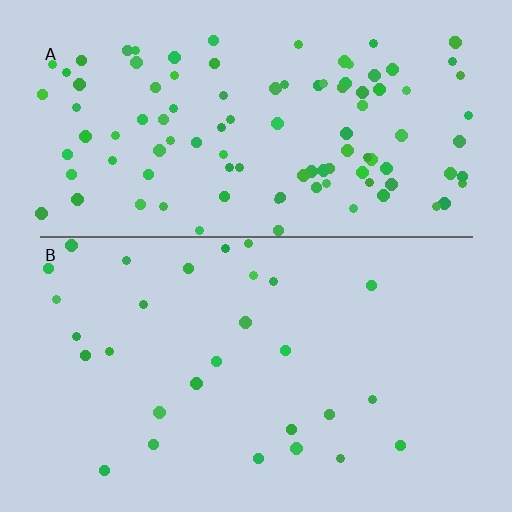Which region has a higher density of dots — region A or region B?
A (the top).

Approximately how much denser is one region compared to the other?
Approximately 3.7× — region A over region B.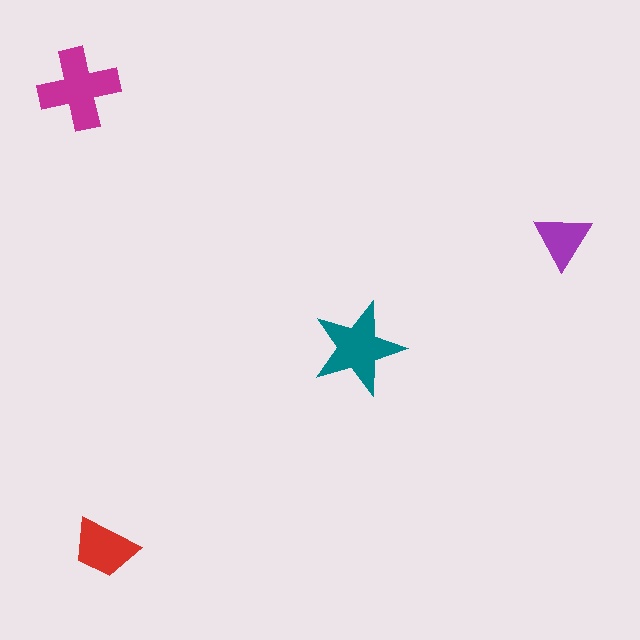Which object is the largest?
The magenta cross.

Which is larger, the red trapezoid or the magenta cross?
The magenta cross.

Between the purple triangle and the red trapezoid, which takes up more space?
The red trapezoid.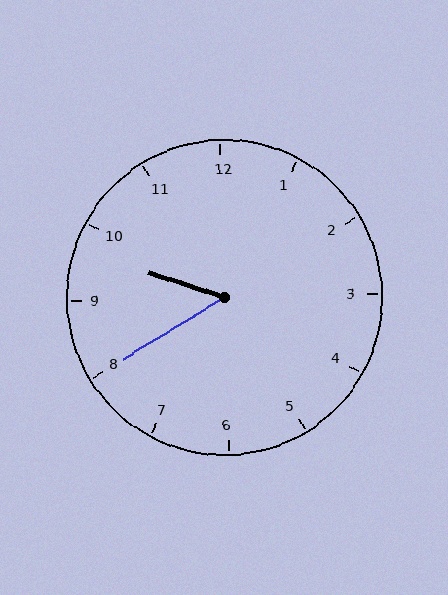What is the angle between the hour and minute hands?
Approximately 50 degrees.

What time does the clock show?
9:40.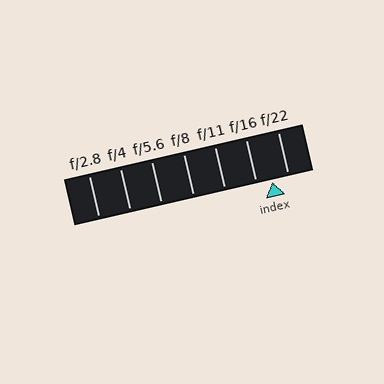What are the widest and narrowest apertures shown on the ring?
The widest aperture shown is f/2.8 and the narrowest is f/22.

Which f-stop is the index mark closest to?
The index mark is closest to f/16.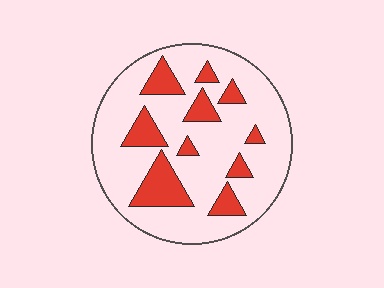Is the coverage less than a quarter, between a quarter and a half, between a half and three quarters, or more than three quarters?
Less than a quarter.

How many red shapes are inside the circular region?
10.